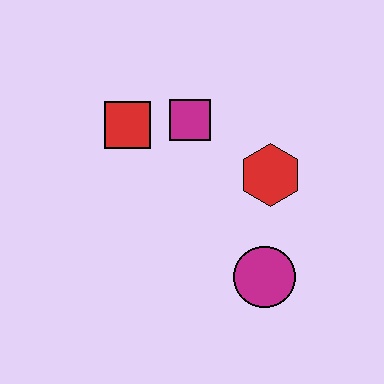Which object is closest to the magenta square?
The red square is closest to the magenta square.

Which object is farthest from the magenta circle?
The red square is farthest from the magenta circle.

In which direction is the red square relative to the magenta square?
The red square is to the left of the magenta square.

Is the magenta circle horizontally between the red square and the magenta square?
No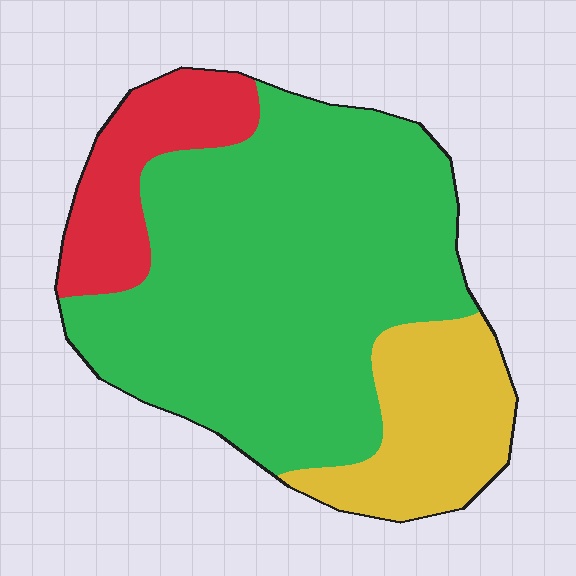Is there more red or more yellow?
Yellow.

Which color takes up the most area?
Green, at roughly 65%.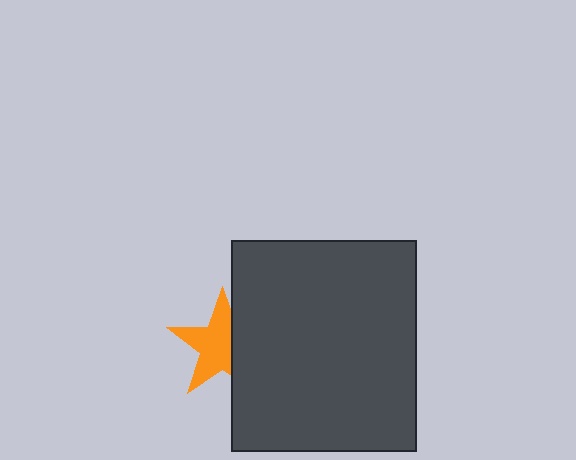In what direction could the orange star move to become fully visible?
The orange star could move left. That would shift it out from behind the dark gray rectangle entirely.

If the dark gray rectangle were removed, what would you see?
You would see the complete orange star.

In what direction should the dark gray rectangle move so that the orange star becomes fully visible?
The dark gray rectangle should move right. That is the shortest direction to clear the overlap and leave the orange star fully visible.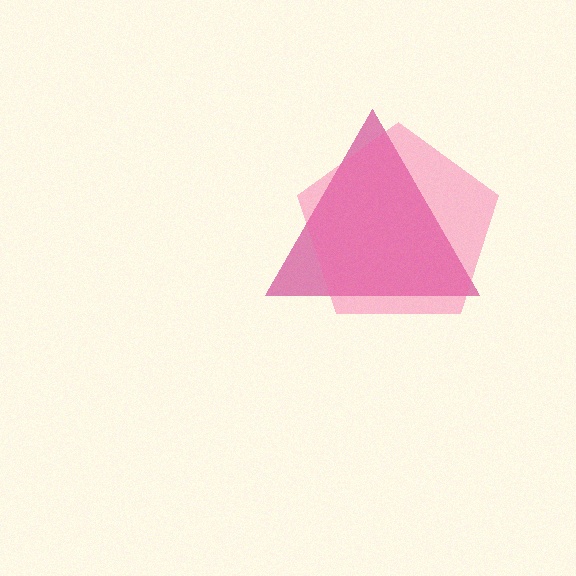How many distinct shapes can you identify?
There are 2 distinct shapes: a magenta triangle, a pink pentagon.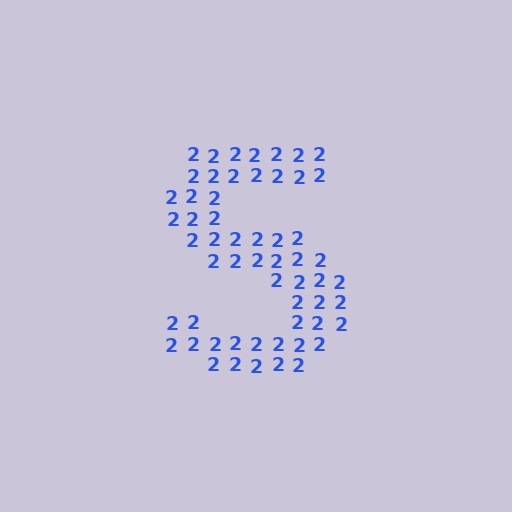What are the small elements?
The small elements are digit 2's.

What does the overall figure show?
The overall figure shows the letter S.